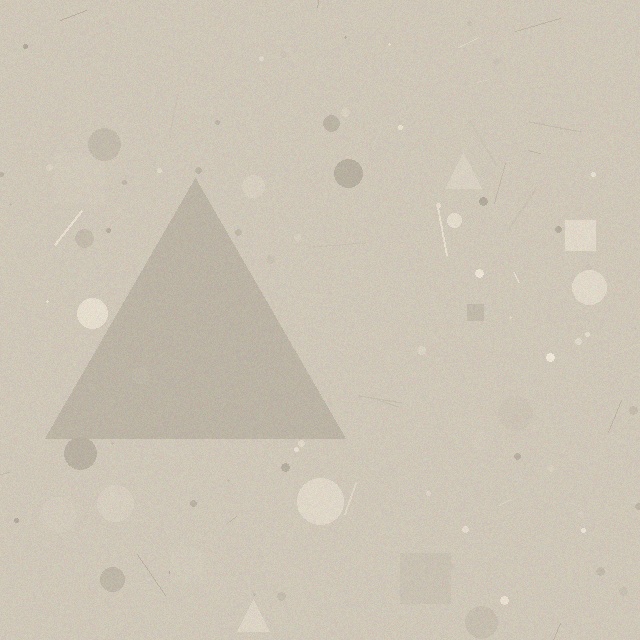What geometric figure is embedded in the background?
A triangle is embedded in the background.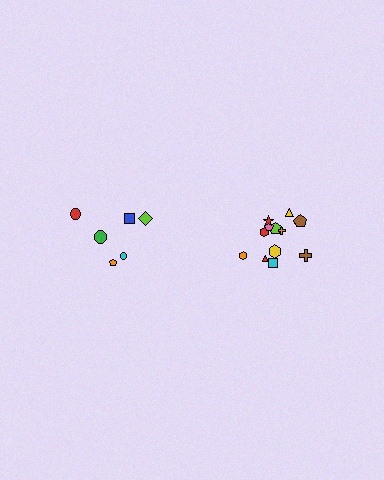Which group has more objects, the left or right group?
The right group.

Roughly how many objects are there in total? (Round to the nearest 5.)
Roughly 20 objects in total.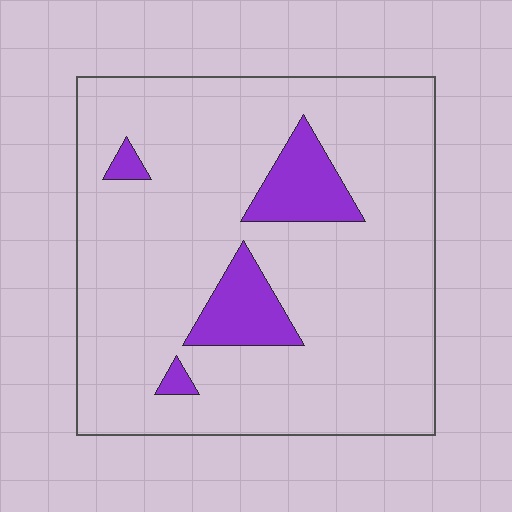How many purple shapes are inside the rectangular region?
4.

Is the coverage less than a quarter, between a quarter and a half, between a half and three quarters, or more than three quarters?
Less than a quarter.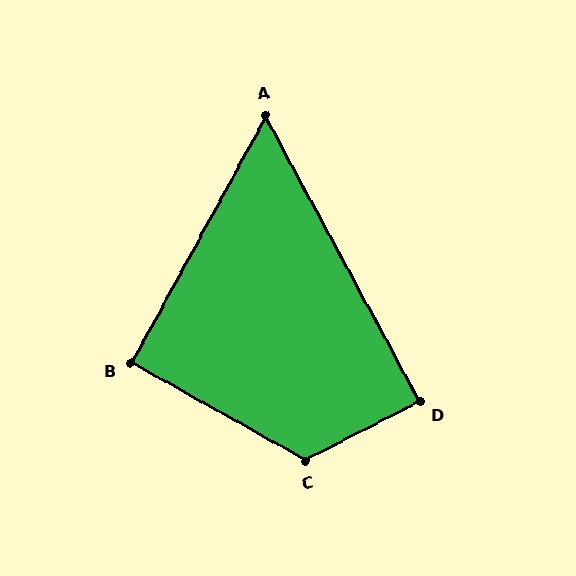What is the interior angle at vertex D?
Approximately 89 degrees (approximately right).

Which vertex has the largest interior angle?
C, at approximately 123 degrees.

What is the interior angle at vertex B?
Approximately 91 degrees (approximately right).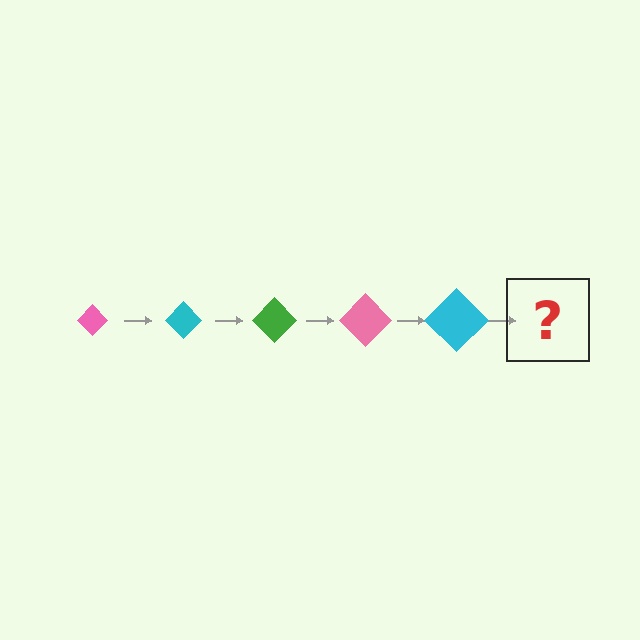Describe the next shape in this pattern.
It should be a green diamond, larger than the previous one.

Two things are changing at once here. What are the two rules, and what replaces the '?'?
The two rules are that the diamond grows larger each step and the color cycles through pink, cyan, and green. The '?' should be a green diamond, larger than the previous one.